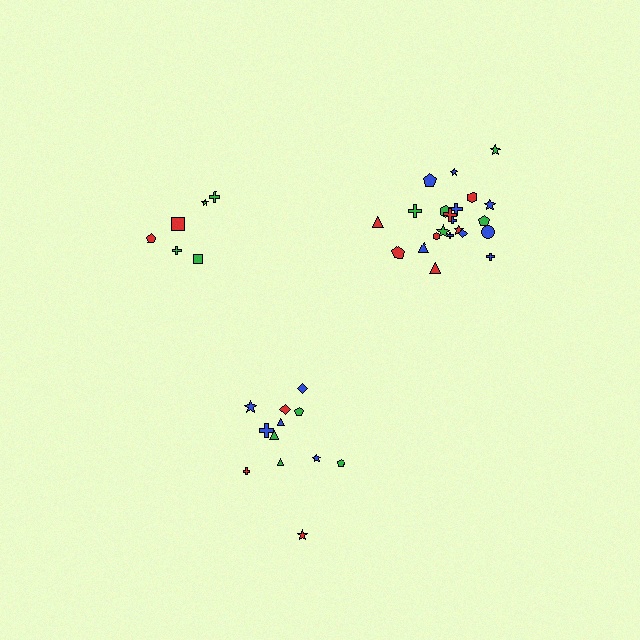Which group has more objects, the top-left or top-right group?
The top-right group.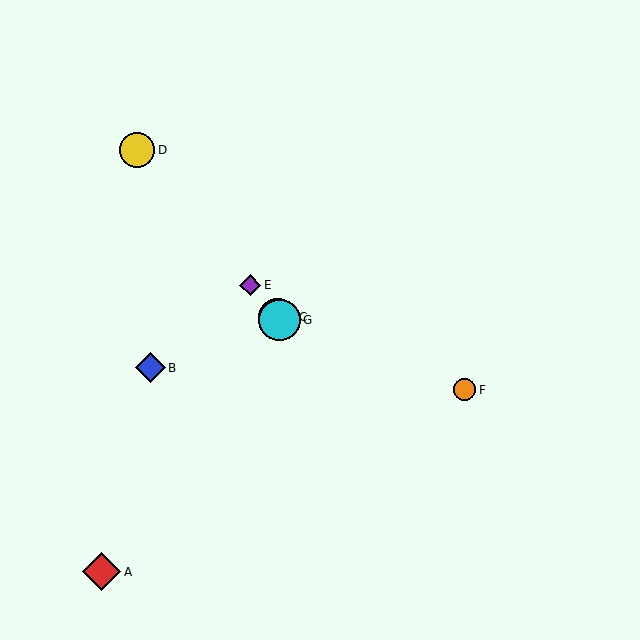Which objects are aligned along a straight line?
Objects C, D, E, G are aligned along a straight line.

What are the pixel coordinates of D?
Object D is at (137, 150).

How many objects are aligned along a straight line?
4 objects (C, D, E, G) are aligned along a straight line.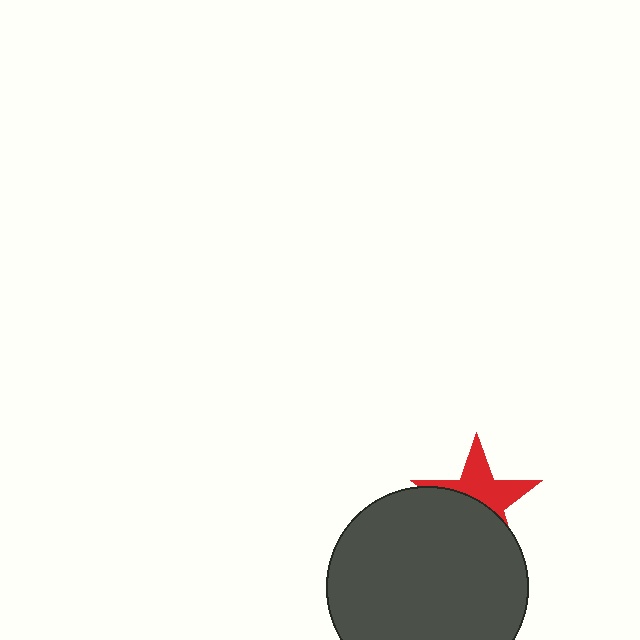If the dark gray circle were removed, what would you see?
You would see the complete red star.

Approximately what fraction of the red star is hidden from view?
Roughly 51% of the red star is hidden behind the dark gray circle.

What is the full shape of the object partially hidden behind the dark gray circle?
The partially hidden object is a red star.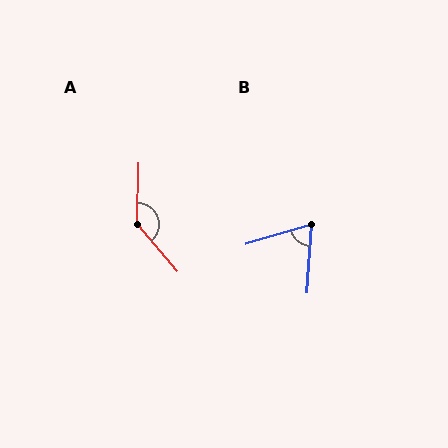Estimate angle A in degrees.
Approximately 138 degrees.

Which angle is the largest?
A, at approximately 138 degrees.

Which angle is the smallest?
B, at approximately 69 degrees.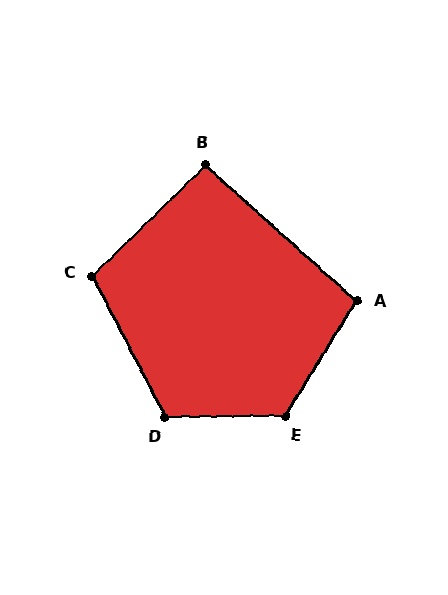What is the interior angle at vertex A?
Approximately 100 degrees (obtuse).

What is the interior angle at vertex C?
Approximately 107 degrees (obtuse).